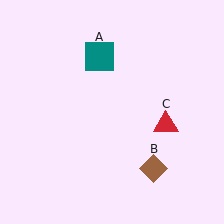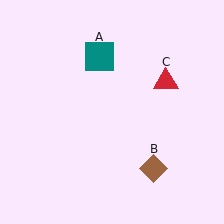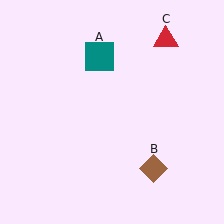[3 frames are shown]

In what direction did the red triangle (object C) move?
The red triangle (object C) moved up.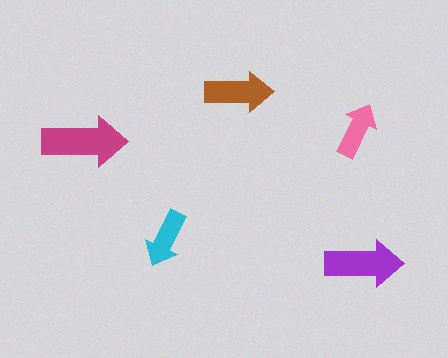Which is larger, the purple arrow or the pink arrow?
The purple one.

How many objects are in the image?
There are 5 objects in the image.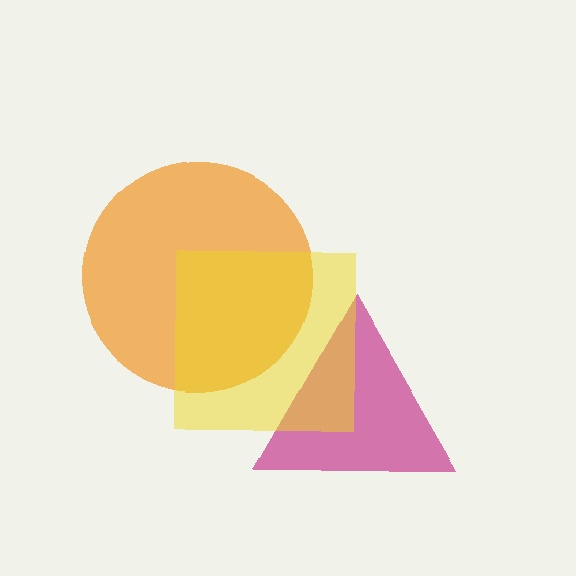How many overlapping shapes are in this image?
There are 3 overlapping shapes in the image.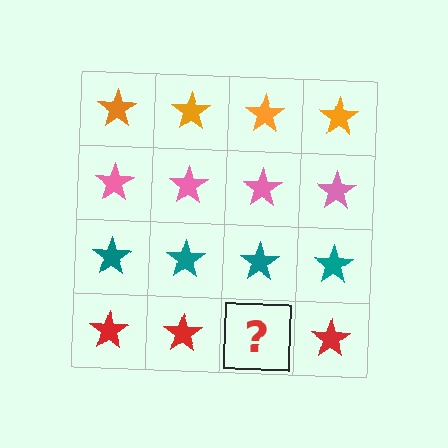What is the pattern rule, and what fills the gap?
The rule is that each row has a consistent color. The gap should be filled with a red star.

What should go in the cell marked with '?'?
The missing cell should contain a red star.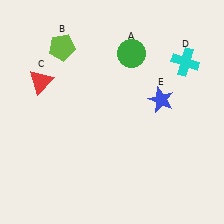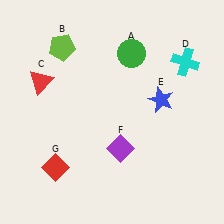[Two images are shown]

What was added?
A purple diamond (F), a red diamond (G) were added in Image 2.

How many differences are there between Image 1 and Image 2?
There are 2 differences between the two images.